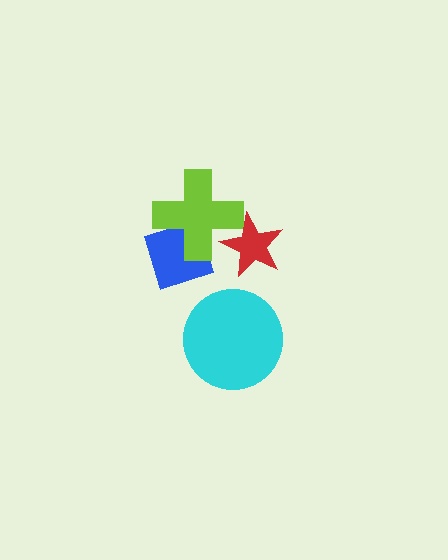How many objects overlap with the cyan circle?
0 objects overlap with the cyan circle.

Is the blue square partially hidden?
Yes, it is partially covered by another shape.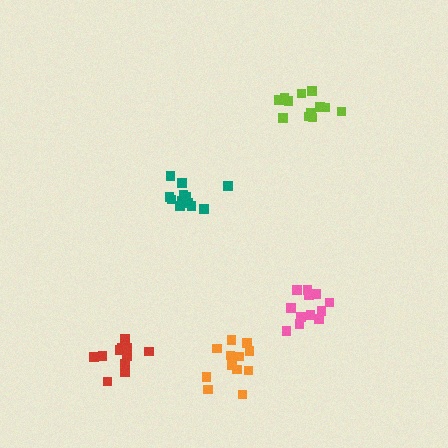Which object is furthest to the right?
The pink cluster is rightmost.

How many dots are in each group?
Group 1: 12 dots, Group 2: 14 dots, Group 3: 11 dots, Group 4: 12 dots, Group 5: 12 dots (61 total).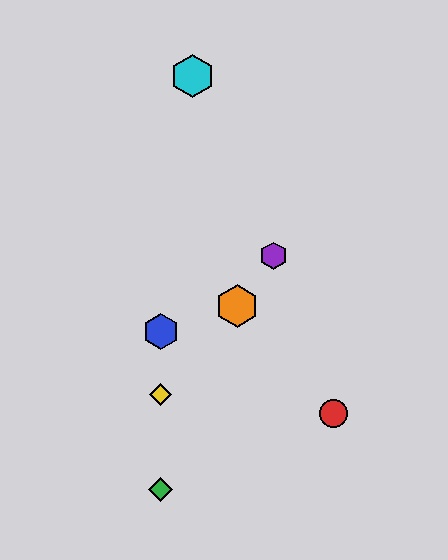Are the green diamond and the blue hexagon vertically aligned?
Yes, both are at x≈161.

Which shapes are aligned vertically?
The blue hexagon, the green diamond, the yellow diamond are aligned vertically.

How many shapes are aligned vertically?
3 shapes (the blue hexagon, the green diamond, the yellow diamond) are aligned vertically.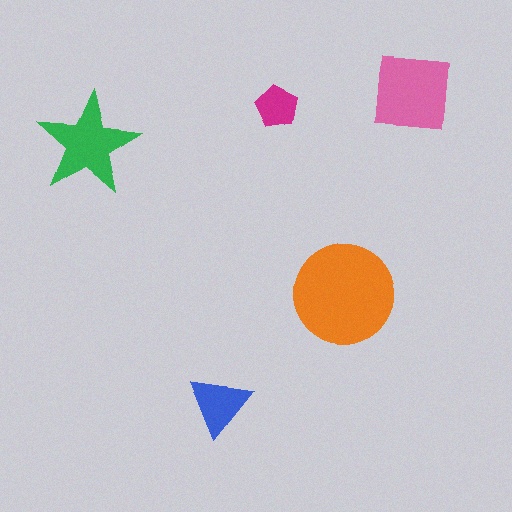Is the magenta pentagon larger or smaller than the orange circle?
Smaller.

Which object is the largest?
The orange circle.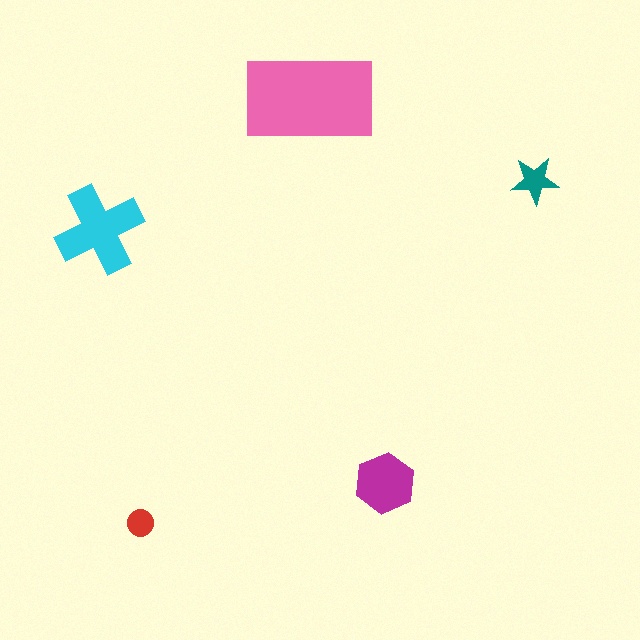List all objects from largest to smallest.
The pink rectangle, the cyan cross, the magenta hexagon, the teal star, the red circle.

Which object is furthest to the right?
The teal star is rightmost.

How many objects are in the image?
There are 5 objects in the image.